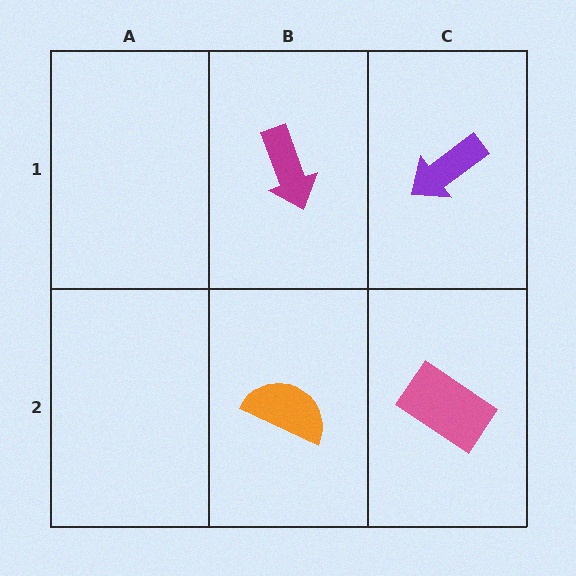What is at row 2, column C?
A pink rectangle.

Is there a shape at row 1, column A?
No, that cell is empty.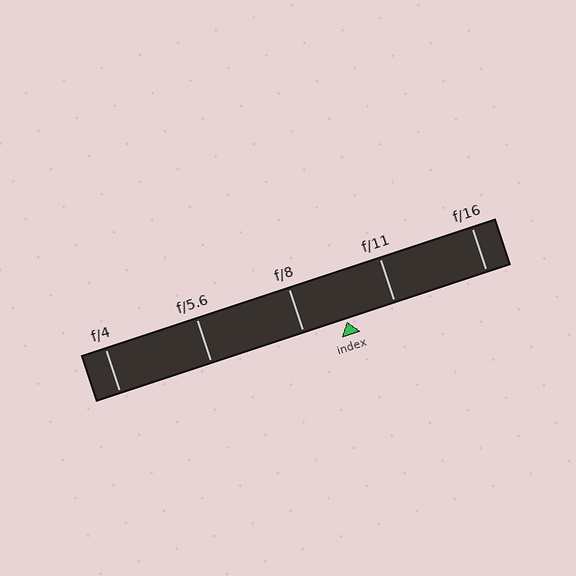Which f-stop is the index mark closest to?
The index mark is closest to f/8.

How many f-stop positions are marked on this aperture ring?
There are 5 f-stop positions marked.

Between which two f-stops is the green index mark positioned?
The index mark is between f/8 and f/11.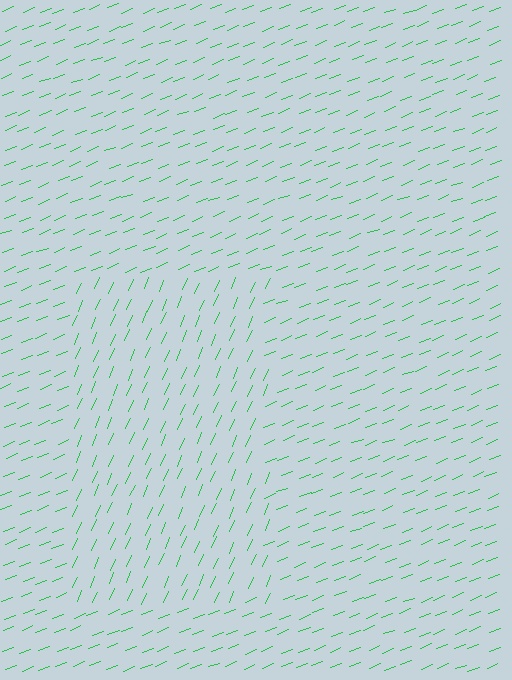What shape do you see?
I see a rectangle.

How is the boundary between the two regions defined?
The boundary is defined purely by a change in line orientation (approximately 45 degrees difference). All lines are the same color and thickness.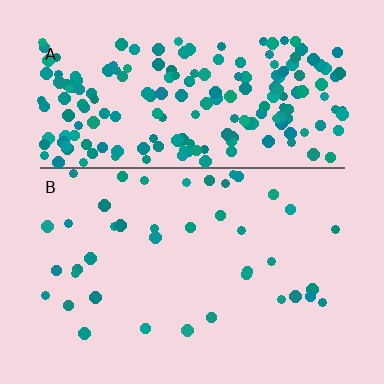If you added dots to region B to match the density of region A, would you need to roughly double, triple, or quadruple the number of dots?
Approximately quadruple.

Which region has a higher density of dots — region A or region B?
A (the top).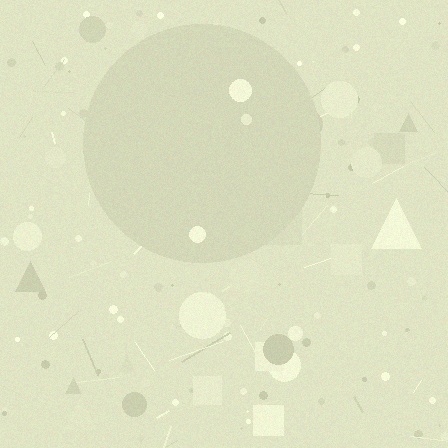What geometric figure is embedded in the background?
A circle is embedded in the background.